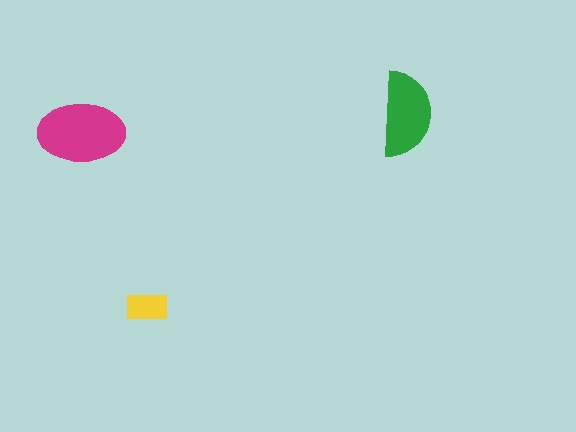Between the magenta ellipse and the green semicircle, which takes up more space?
The magenta ellipse.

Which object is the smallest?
The yellow rectangle.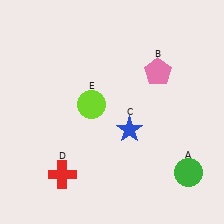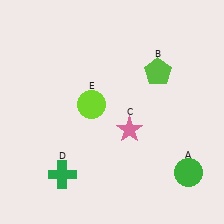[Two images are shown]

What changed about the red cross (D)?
In Image 1, D is red. In Image 2, it changed to green.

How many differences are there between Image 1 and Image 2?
There are 3 differences between the two images.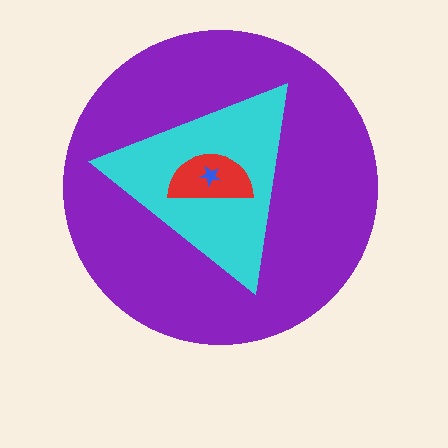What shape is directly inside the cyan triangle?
The red semicircle.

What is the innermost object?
The blue star.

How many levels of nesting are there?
4.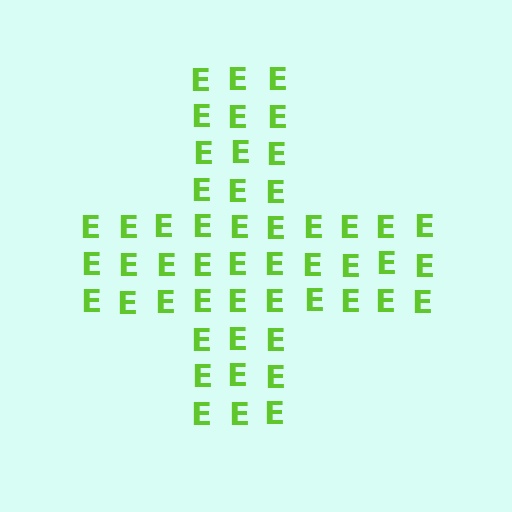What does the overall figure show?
The overall figure shows a cross.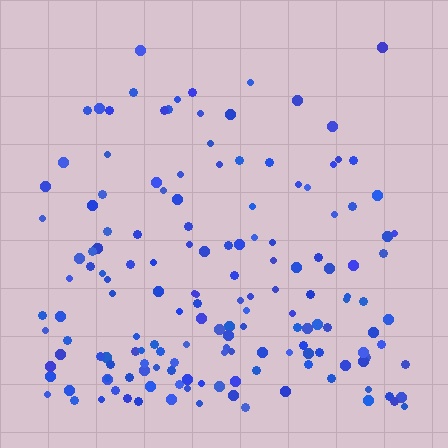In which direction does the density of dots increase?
From top to bottom, with the bottom side densest.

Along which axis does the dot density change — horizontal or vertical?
Vertical.